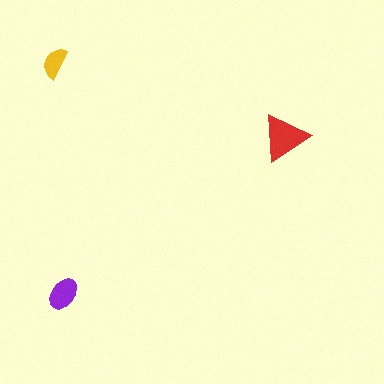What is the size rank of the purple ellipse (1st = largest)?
2nd.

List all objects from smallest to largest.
The yellow semicircle, the purple ellipse, the red triangle.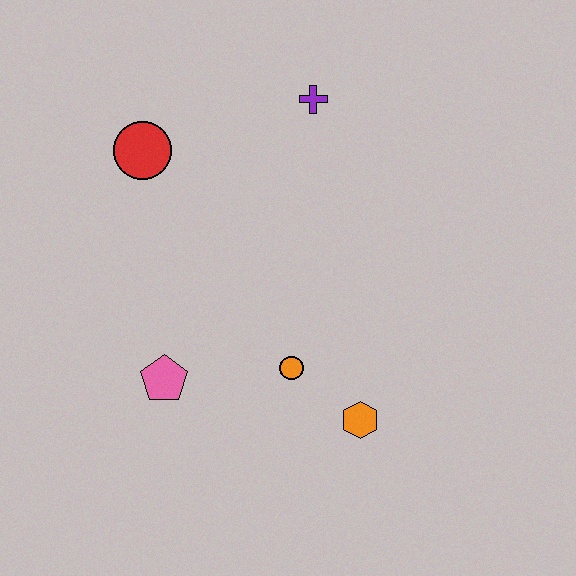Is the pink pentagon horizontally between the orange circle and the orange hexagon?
No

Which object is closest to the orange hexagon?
The orange circle is closest to the orange hexagon.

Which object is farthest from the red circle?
The orange hexagon is farthest from the red circle.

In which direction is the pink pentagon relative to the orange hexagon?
The pink pentagon is to the left of the orange hexagon.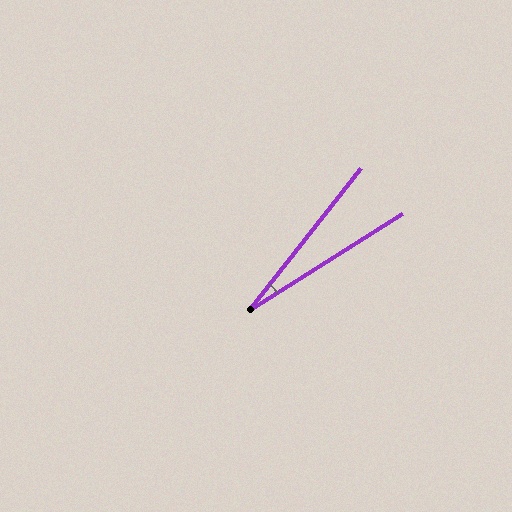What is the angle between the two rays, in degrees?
Approximately 20 degrees.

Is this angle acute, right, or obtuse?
It is acute.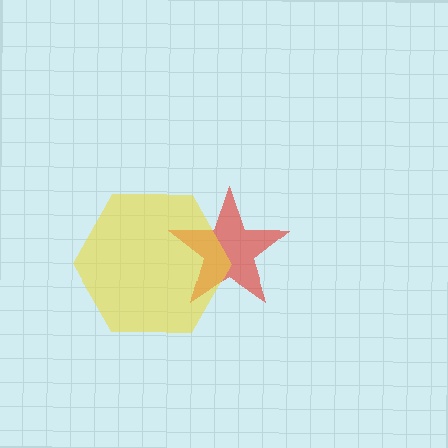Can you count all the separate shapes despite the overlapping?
Yes, there are 2 separate shapes.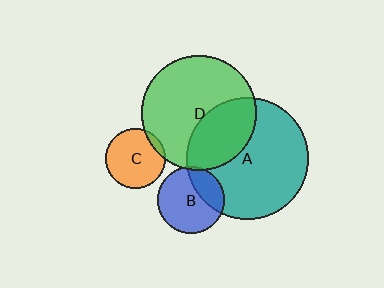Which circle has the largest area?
Circle A (teal).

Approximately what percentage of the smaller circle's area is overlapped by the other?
Approximately 10%.